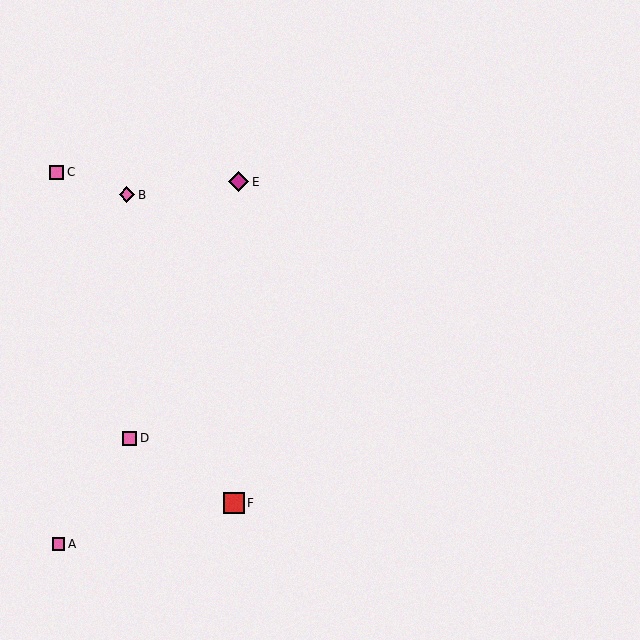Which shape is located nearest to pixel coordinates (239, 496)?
The red square (labeled F) at (234, 503) is nearest to that location.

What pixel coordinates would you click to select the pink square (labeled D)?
Click at (130, 438) to select the pink square D.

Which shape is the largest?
The red square (labeled F) is the largest.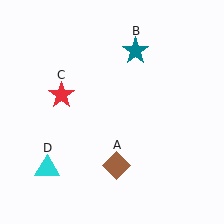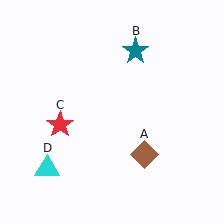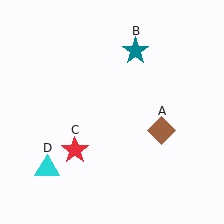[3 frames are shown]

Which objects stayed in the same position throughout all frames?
Teal star (object B) and cyan triangle (object D) remained stationary.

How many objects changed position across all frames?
2 objects changed position: brown diamond (object A), red star (object C).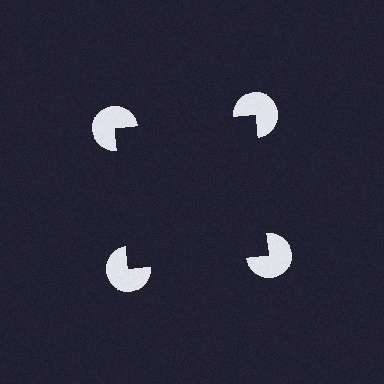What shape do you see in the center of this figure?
An illusory square — its edges are inferred from the aligned wedge cuts in the pac-man discs, not physically drawn.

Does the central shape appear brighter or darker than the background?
It typically appears slightly darker than the background, even though no actual brightness change is drawn.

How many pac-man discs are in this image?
There are 4 — one at each vertex of the illusory square.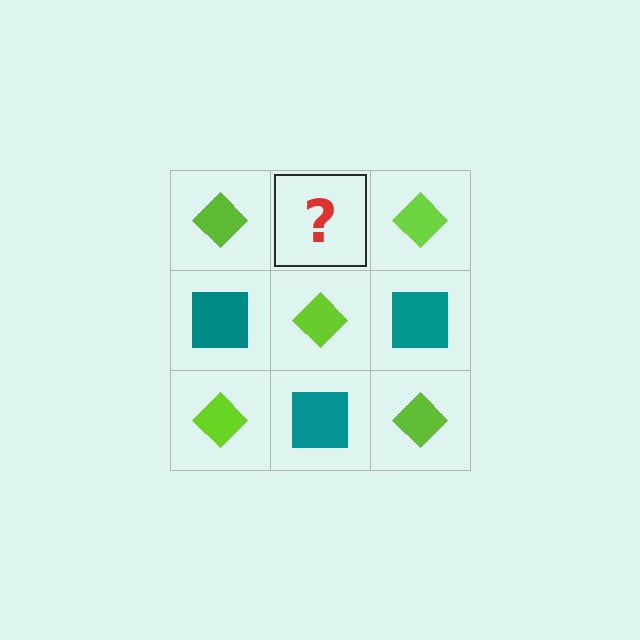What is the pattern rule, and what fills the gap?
The rule is that it alternates lime diamond and teal square in a checkerboard pattern. The gap should be filled with a teal square.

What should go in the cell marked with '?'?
The missing cell should contain a teal square.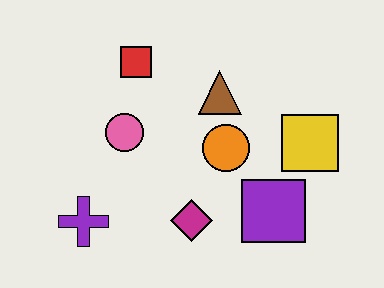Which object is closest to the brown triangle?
The orange circle is closest to the brown triangle.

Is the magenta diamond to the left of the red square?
No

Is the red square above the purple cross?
Yes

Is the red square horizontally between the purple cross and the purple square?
Yes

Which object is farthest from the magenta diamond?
The red square is farthest from the magenta diamond.